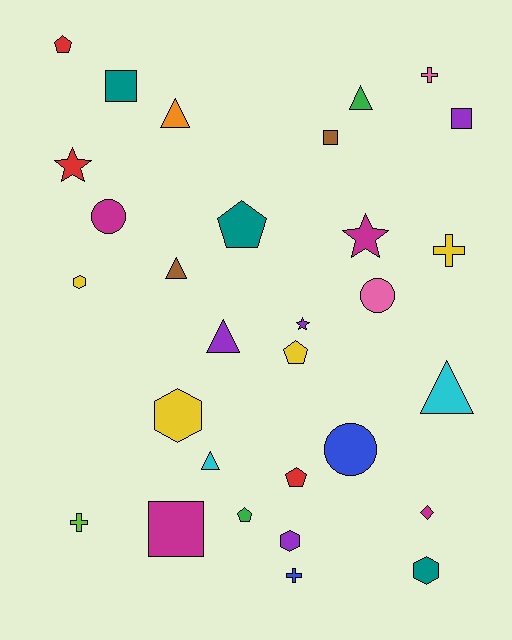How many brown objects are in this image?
There are 2 brown objects.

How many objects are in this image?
There are 30 objects.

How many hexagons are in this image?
There are 4 hexagons.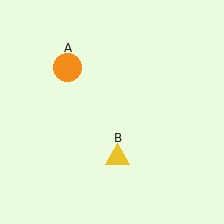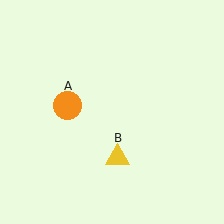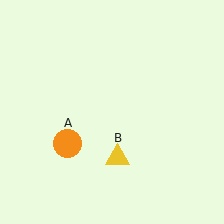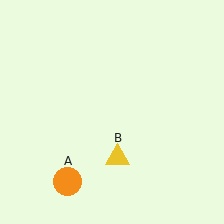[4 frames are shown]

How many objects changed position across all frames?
1 object changed position: orange circle (object A).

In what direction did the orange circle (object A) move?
The orange circle (object A) moved down.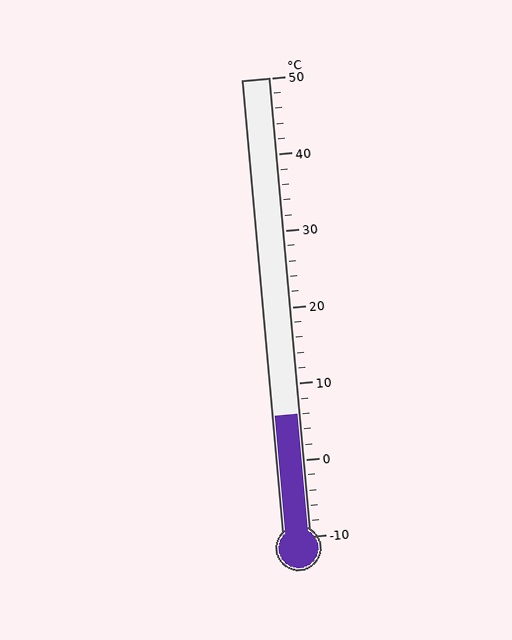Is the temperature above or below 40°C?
The temperature is below 40°C.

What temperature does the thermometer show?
The thermometer shows approximately 6°C.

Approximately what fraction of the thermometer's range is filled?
The thermometer is filled to approximately 25% of its range.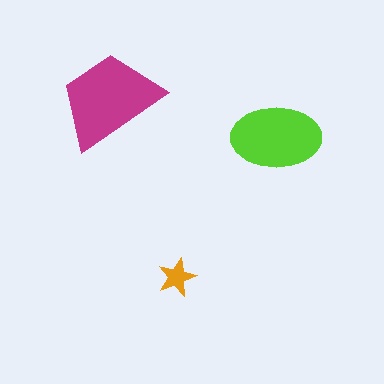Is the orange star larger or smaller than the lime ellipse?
Smaller.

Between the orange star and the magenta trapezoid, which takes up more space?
The magenta trapezoid.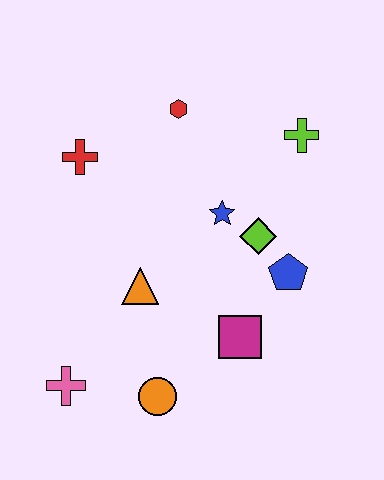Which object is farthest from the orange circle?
The lime cross is farthest from the orange circle.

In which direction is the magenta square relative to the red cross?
The magenta square is below the red cross.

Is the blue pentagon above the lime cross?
No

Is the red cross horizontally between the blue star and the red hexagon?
No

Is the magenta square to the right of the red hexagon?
Yes